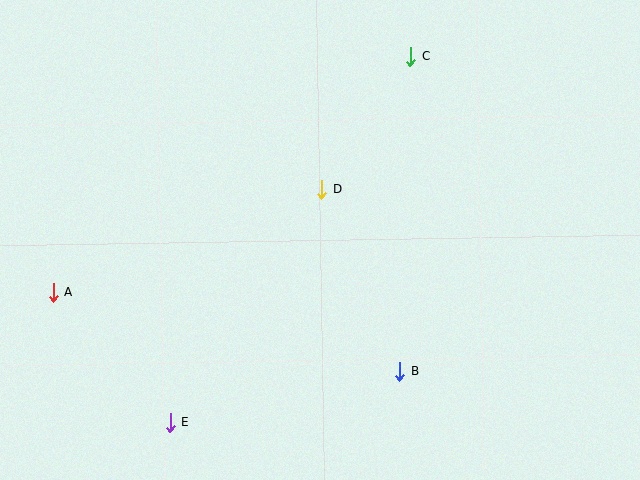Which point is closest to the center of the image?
Point D at (322, 189) is closest to the center.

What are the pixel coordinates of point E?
Point E is at (170, 423).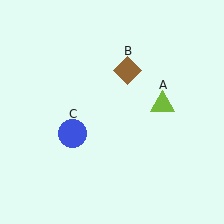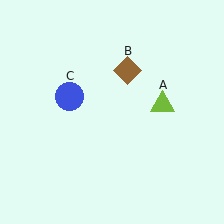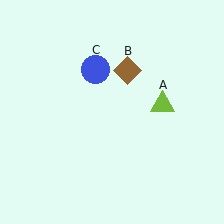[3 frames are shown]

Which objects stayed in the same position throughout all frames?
Lime triangle (object A) and brown diamond (object B) remained stationary.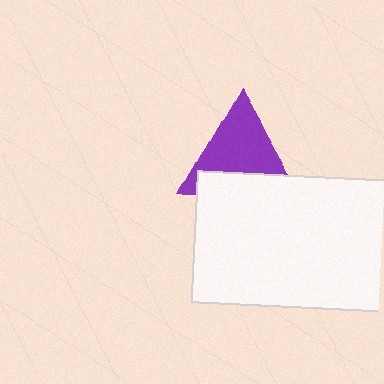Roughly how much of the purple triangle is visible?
About half of it is visible (roughly 63%).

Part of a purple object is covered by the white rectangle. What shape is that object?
It is a triangle.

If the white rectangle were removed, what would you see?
You would see the complete purple triangle.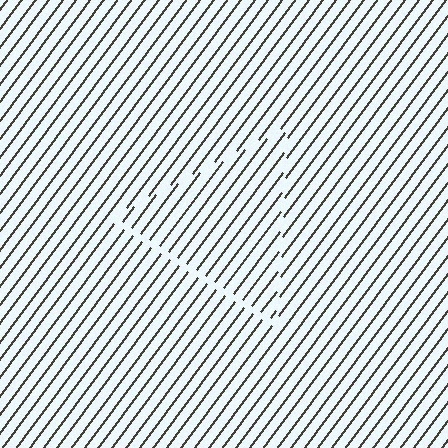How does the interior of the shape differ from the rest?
The interior of the shape contains the same grating, shifted by half a period — the contour is defined by the phase discontinuity where line-ends from the inner and outer gratings abut.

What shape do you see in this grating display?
An illusory triangle. The interior of the shape contains the same grating, shifted by half a period — the contour is defined by the phase discontinuity where line-ends from the inner and outer gratings abut.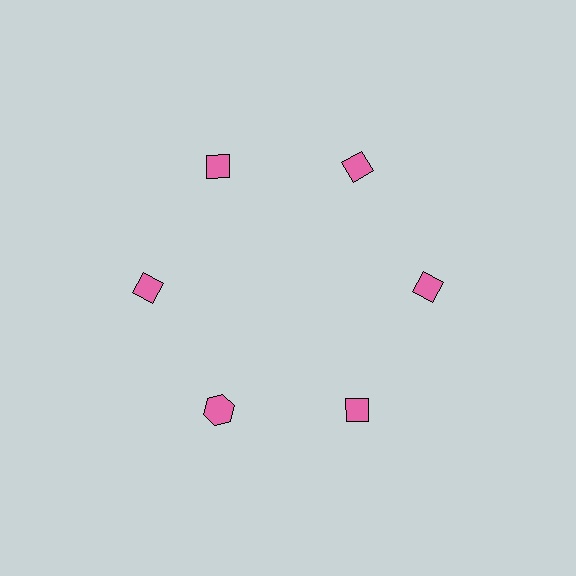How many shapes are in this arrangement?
There are 6 shapes arranged in a ring pattern.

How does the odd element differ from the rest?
It has a different shape: hexagon instead of diamond.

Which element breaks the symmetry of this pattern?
The pink hexagon at roughly the 7 o'clock position breaks the symmetry. All other shapes are pink diamonds.